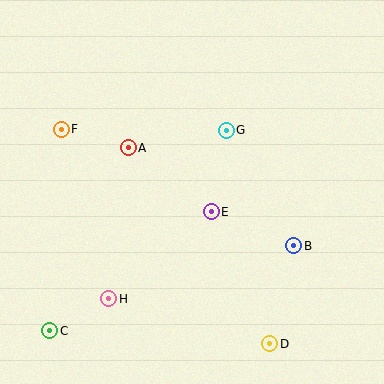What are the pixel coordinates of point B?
Point B is at (294, 246).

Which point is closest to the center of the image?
Point E at (211, 212) is closest to the center.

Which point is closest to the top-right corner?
Point G is closest to the top-right corner.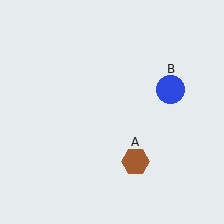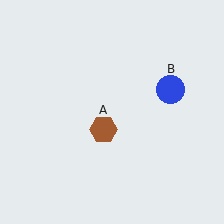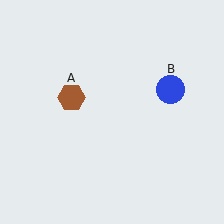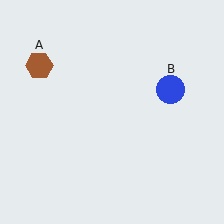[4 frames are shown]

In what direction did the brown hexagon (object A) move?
The brown hexagon (object A) moved up and to the left.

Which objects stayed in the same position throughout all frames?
Blue circle (object B) remained stationary.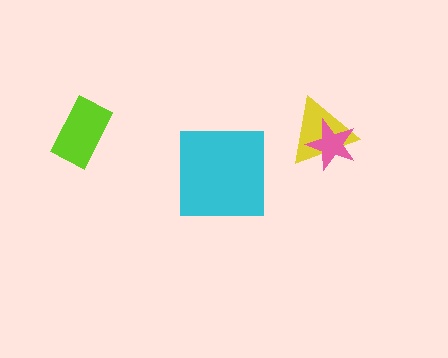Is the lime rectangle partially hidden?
No, no other shape covers it.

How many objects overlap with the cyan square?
0 objects overlap with the cyan square.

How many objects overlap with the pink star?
1 object overlaps with the pink star.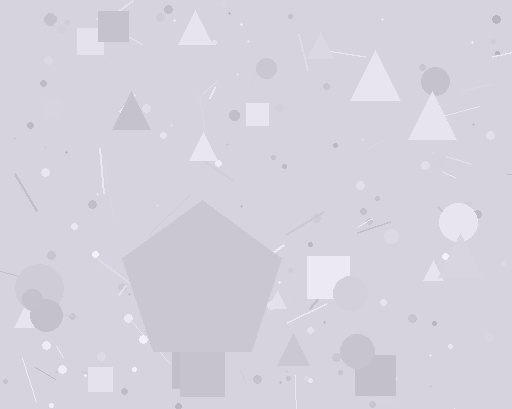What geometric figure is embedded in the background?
A pentagon is embedded in the background.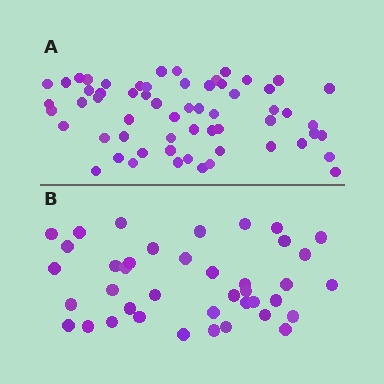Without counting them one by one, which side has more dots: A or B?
Region A (the top region) has more dots.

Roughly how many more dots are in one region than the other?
Region A has approximately 20 more dots than region B.